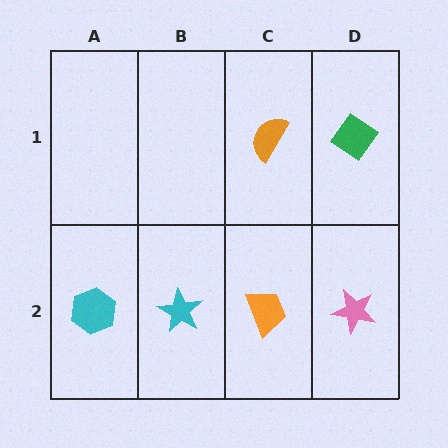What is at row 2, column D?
A pink star.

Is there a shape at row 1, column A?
No, that cell is empty.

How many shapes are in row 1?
2 shapes.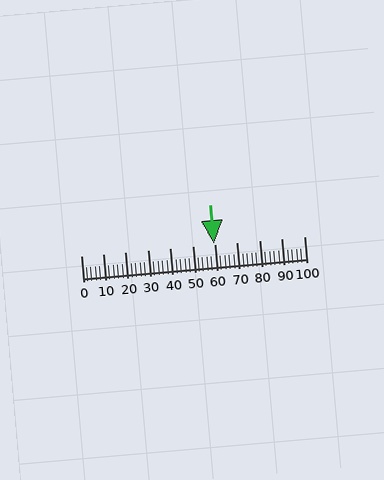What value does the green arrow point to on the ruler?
The green arrow points to approximately 59.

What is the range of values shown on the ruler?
The ruler shows values from 0 to 100.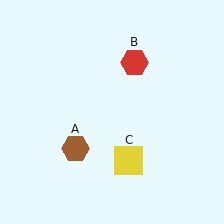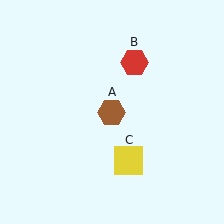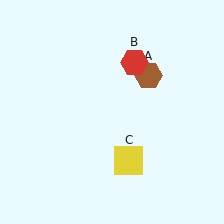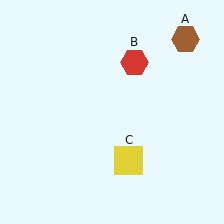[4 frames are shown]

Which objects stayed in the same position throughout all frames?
Red hexagon (object B) and yellow square (object C) remained stationary.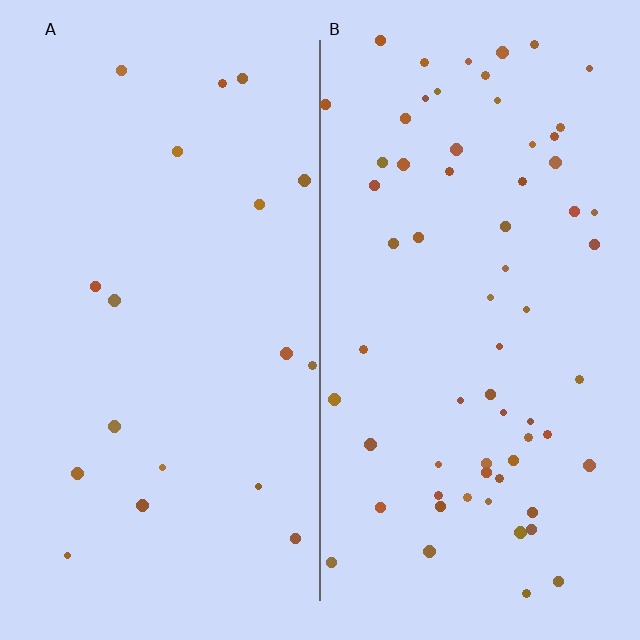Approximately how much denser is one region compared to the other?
Approximately 3.5× — region B over region A.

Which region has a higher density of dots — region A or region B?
B (the right).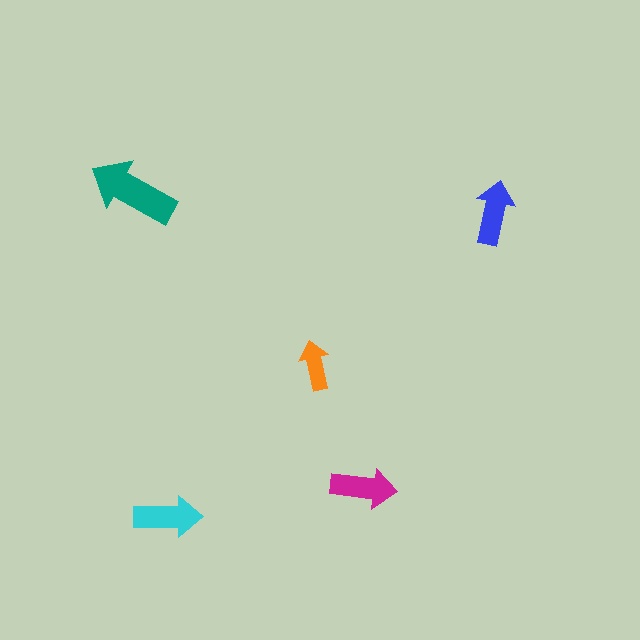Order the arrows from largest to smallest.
the teal one, the cyan one, the magenta one, the blue one, the orange one.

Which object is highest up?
The teal arrow is topmost.